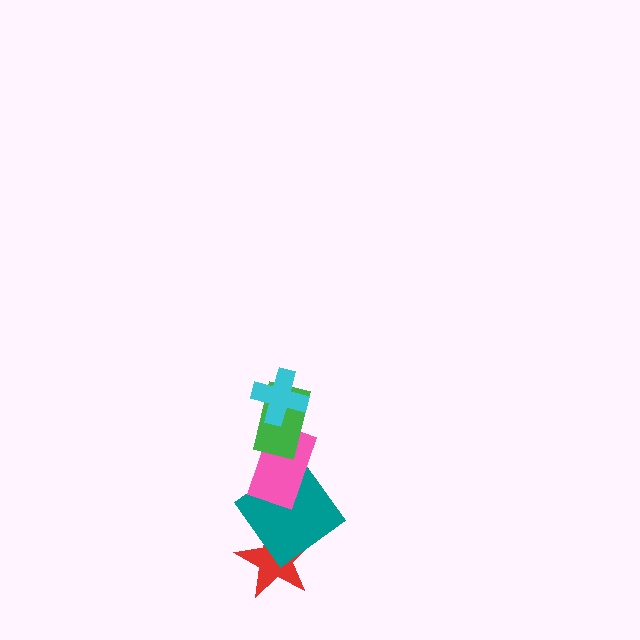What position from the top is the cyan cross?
The cyan cross is 1st from the top.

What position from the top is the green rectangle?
The green rectangle is 2nd from the top.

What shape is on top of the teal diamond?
The pink rectangle is on top of the teal diamond.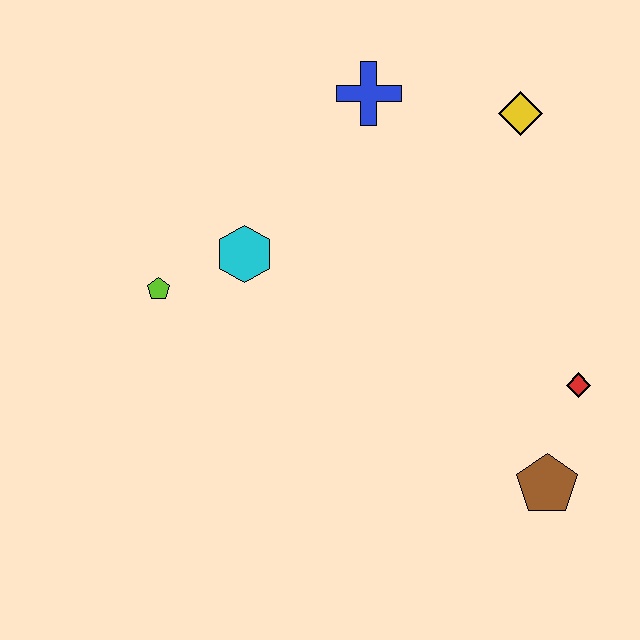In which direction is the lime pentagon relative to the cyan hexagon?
The lime pentagon is to the left of the cyan hexagon.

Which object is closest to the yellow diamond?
The blue cross is closest to the yellow diamond.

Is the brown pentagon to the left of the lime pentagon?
No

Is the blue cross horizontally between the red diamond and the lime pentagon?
Yes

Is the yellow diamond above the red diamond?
Yes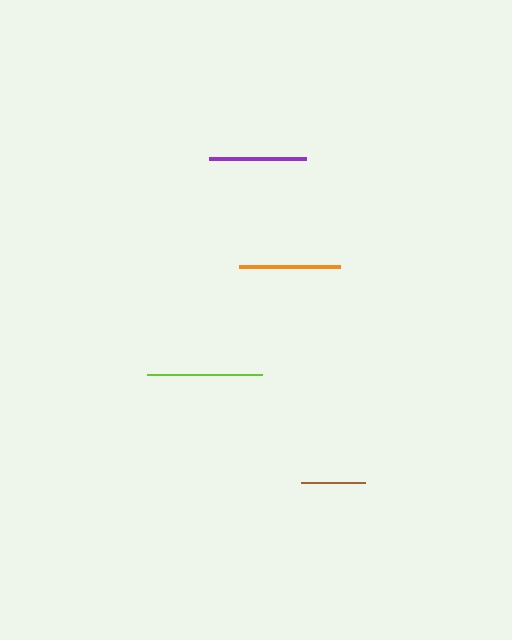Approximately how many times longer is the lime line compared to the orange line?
The lime line is approximately 1.1 times the length of the orange line.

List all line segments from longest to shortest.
From longest to shortest: lime, orange, purple, brown.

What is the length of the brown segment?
The brown segment is approximately 65 pixels long.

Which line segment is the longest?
The lime line is the longest at approximately 115 pixels.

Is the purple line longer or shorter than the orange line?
The orange line is longer than the purple line.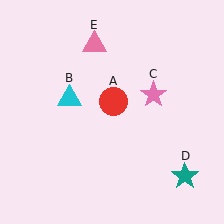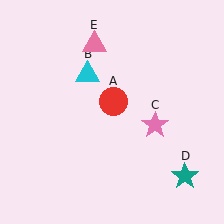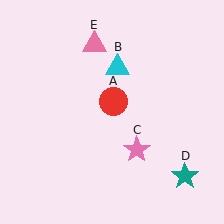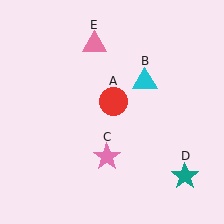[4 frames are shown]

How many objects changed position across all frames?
2 objects changed position: cyan triangle (object B), pink star (object C).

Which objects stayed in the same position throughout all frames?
Red circle (object A) and teal star (object D) and pink triangle (object E) remained stationary.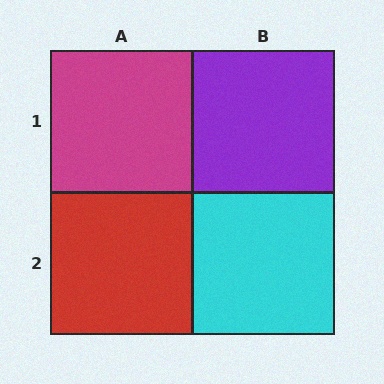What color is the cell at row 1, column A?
Magenta.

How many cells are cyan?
1 cell is cyan.